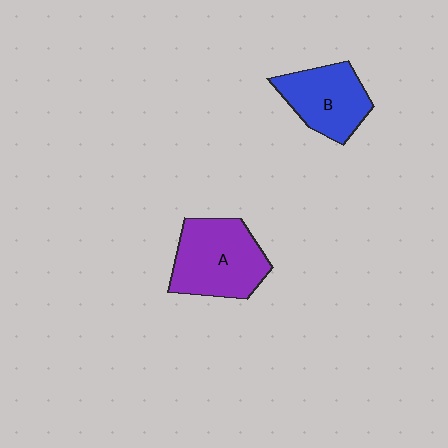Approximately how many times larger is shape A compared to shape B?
Approximately 1.3 times.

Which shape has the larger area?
Shape A (purple).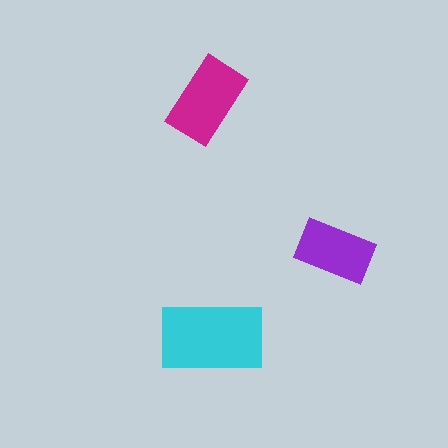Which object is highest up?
The magenta rectangle is topmost.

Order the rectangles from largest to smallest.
the cyan one, the magenta one, the purple one.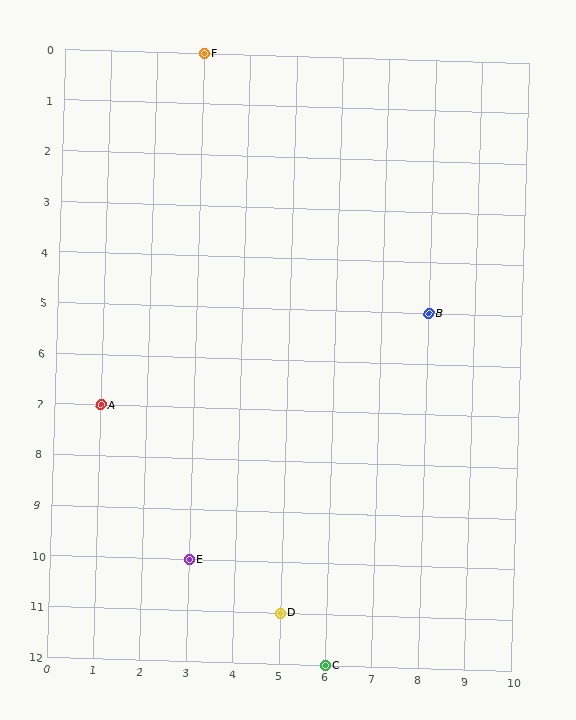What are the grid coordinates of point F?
Point F is at grid coordinates (3, 0).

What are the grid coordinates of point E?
Point E is at grid coordinates (3, 10).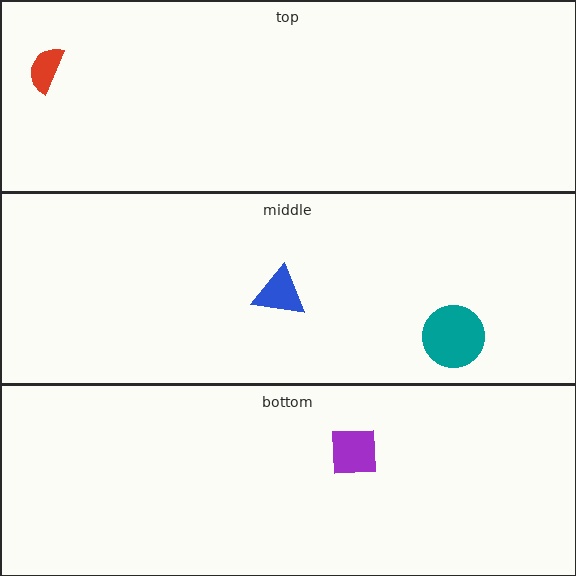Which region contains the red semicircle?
The top region.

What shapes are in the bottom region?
The purple square.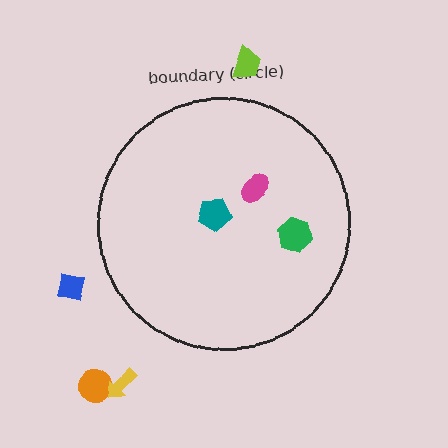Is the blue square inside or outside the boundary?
Outside.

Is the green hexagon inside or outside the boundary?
Inside.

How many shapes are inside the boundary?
3 inside, 4 outside.